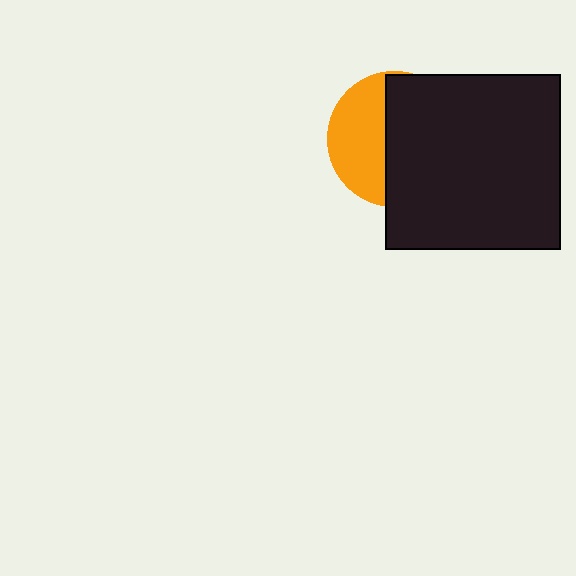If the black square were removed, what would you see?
You would see the complete orange circle.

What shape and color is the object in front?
The object in front is a black square.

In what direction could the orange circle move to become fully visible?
The orange circle could move left. That would shift it out from behind the black square entirely.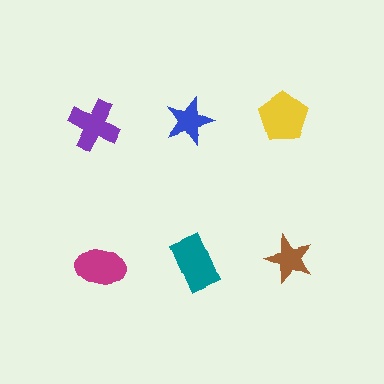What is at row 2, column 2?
A teal rectangle.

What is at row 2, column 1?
A magenta ellipse.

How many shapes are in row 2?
3 shapes.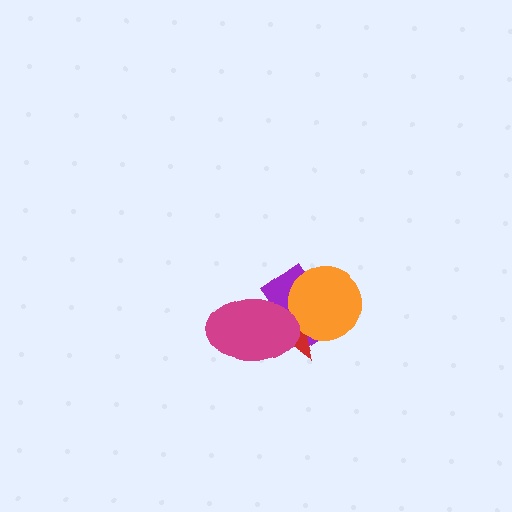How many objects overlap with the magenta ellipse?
2 objects overlap with the magenta ellipse.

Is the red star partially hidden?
Yes, it is partially covered by another shape.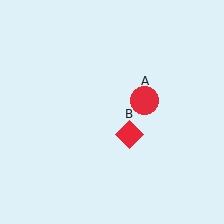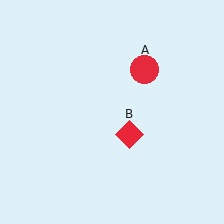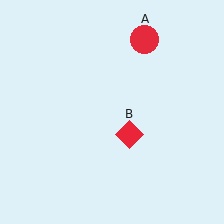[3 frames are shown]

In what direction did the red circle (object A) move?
The red circle (object A) moved up.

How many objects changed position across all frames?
1 object changed position: red circle (object A).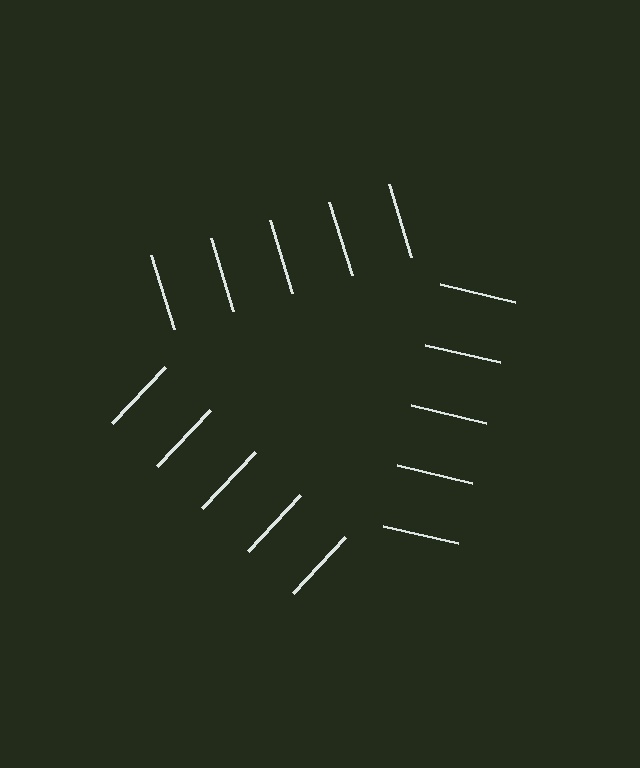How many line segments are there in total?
15 — 5 along each of the 3 edges.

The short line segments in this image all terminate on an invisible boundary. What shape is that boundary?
An illusory triangle — the line segments terminate on its edges but no continuous stroke is drawn.